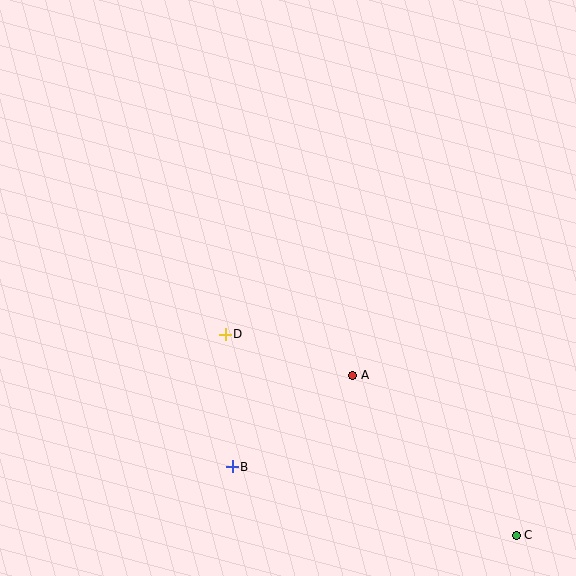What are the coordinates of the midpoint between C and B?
The midpoint between C and B is at (374, 501).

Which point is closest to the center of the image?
Point D at (225, 334) is closest to the center.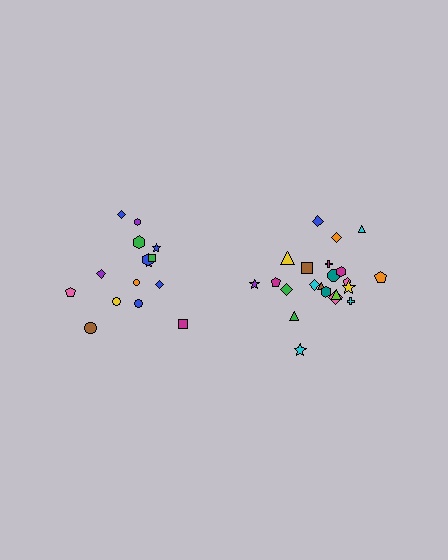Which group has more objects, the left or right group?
The right group.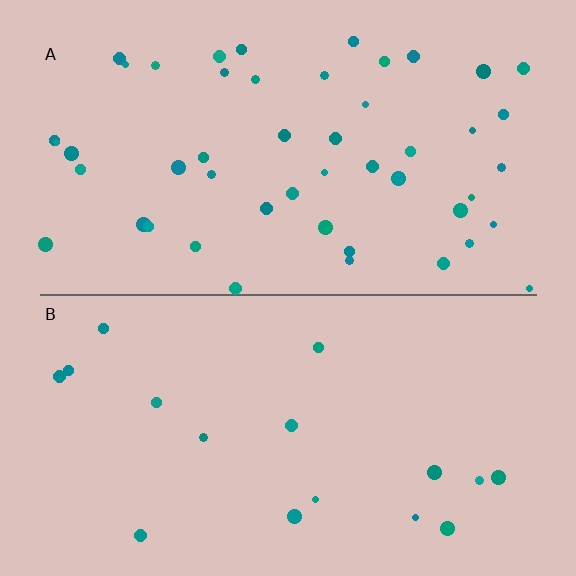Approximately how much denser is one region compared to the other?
Approximately 2.9× — region A over region B.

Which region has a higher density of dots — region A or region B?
A (the top).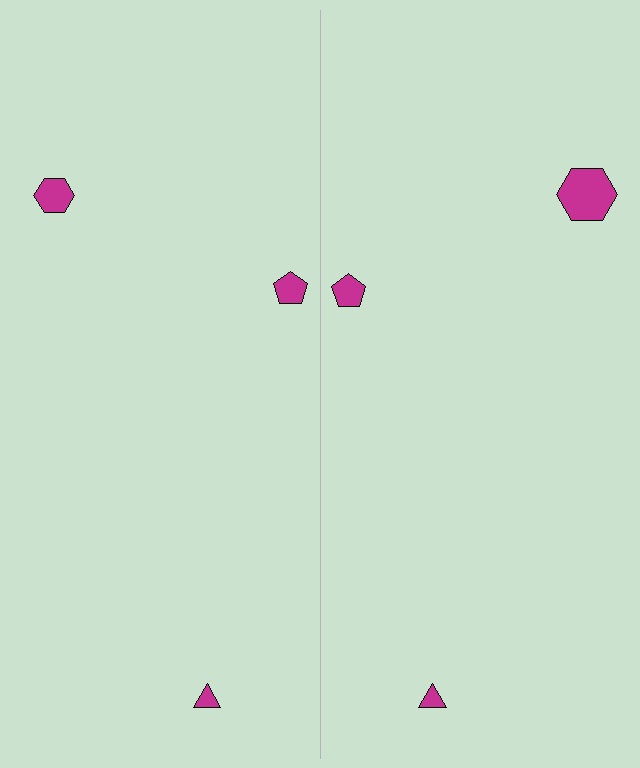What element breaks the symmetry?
The magenta hexagon on the right side has a different size than its mirror counterpart.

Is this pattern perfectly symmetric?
No, the pattern is not perfectly symmetric. The magenta hexagon on the right side has a different size than its mirror counterpart.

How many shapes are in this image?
There are 6 shapes in this image.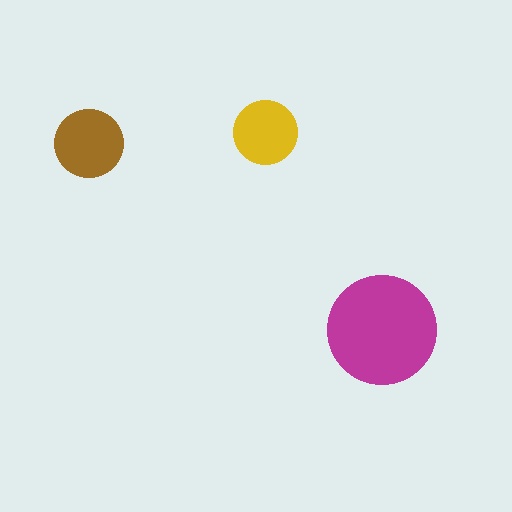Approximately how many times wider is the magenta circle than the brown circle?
About 1.5 times wider.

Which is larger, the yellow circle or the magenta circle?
The magenta one.